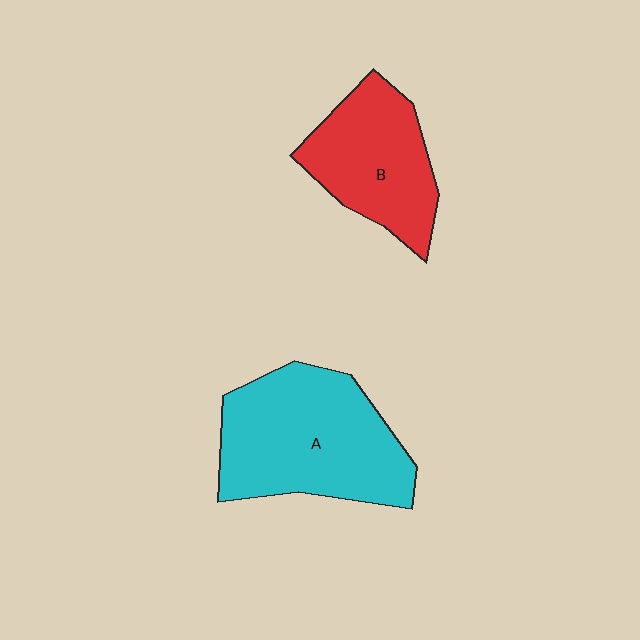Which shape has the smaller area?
Shape B (red).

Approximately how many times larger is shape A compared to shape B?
Approximately 1.4 times.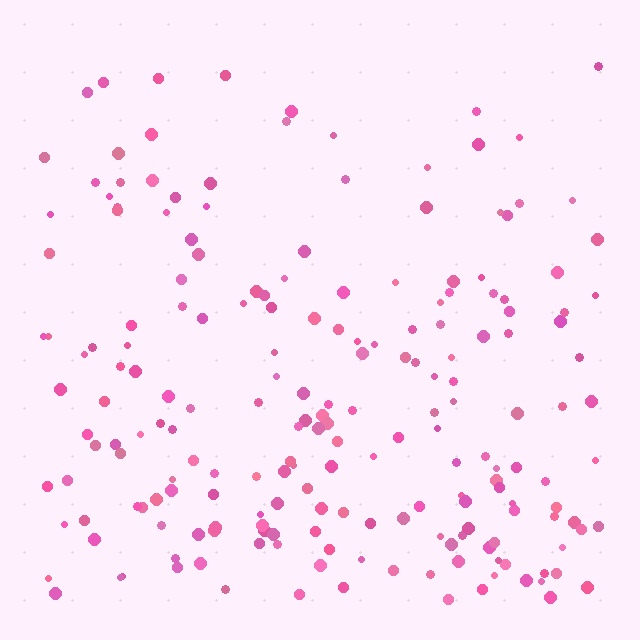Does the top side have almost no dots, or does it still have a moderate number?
Still a moderate number, just noticeably fewer than the bottom.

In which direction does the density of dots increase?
From top to bottom, with the bottom side densest.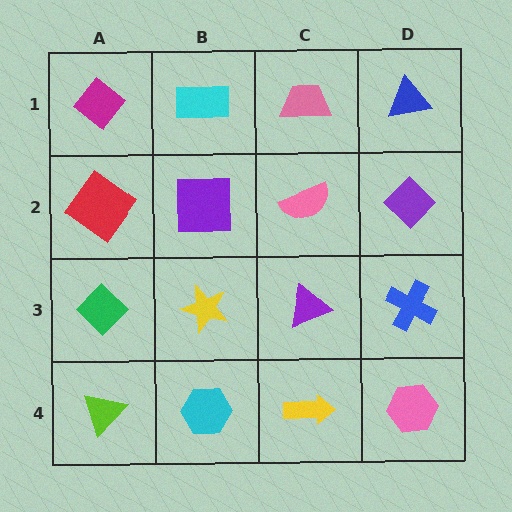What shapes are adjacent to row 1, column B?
A purple square (row 2, column B), a magenta diamond (row 1, column A), a pink trapezoid (row 1, column C).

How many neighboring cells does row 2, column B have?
4.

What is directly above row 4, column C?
A purple triangle.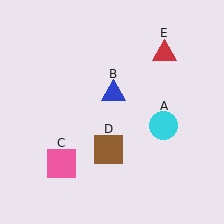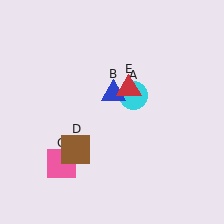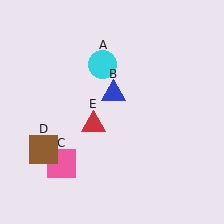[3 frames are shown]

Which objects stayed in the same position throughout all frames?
Blue triangle (object B) and pink square (object C) remained stationary.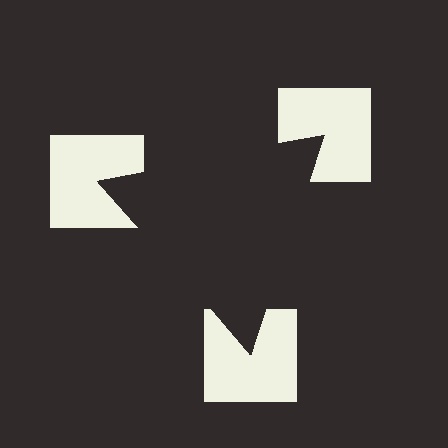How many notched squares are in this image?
There are 3 — one at each vertex of the illusory triangle.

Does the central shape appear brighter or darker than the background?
It typically appears slightly darker than the background, even though no actual brightness change is drawn.